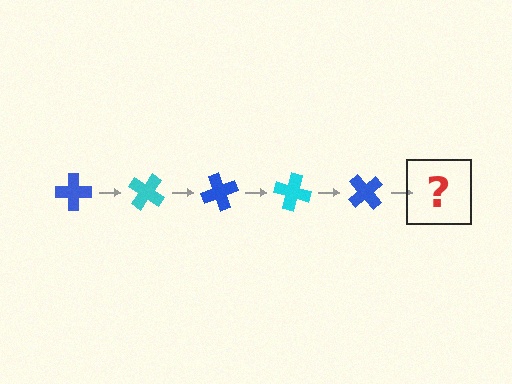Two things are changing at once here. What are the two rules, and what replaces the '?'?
The two rules are that it rotates 35 degrees each step and the color cycles through blue and cyan. The '?' should be a cyan cross, rotated 175 degrees from the start.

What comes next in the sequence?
The next element should be a cyan cross, rotated 175 degrees from the start.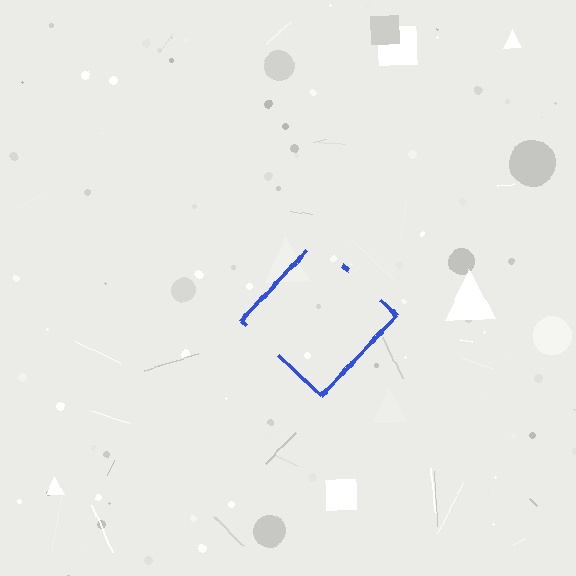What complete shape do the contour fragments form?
The contour fragments form a diamond.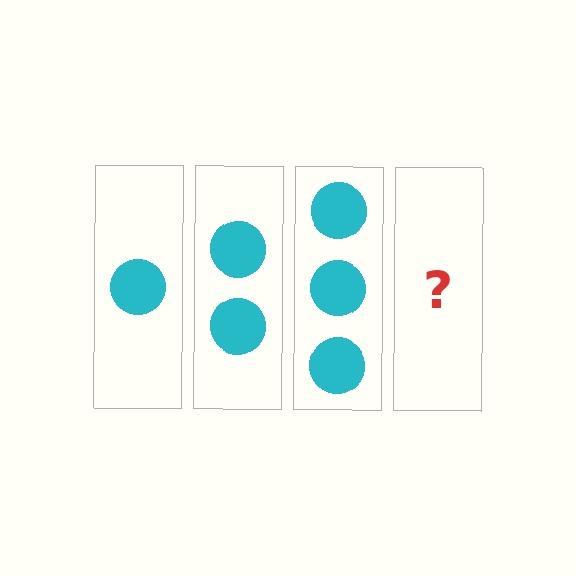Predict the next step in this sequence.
The next step is 4 circles.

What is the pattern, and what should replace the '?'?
The pattern is that each step adds one more circle. The '?' should be 4 circles.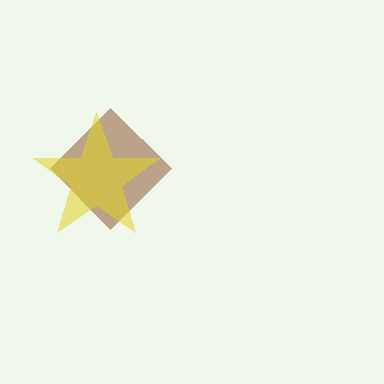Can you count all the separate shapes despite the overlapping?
Yes, there are 2 separate shapes.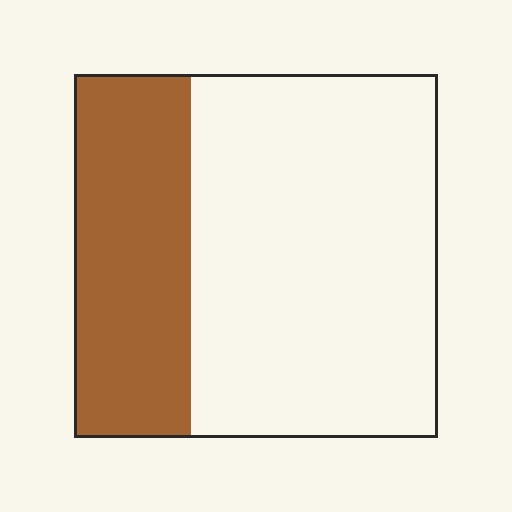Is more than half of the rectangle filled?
No.